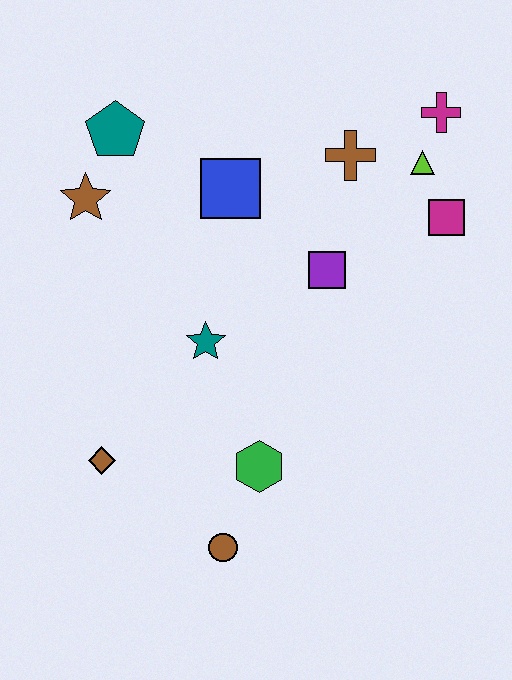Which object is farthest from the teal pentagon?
The brown circle is farthest from the teal pentagon.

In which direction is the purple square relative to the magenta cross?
The purple square is below the magenta cross.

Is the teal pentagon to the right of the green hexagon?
No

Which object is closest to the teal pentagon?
The brown star is closest to the teal pentagon.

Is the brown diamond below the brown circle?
No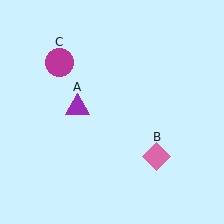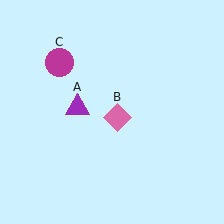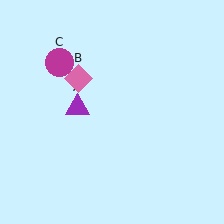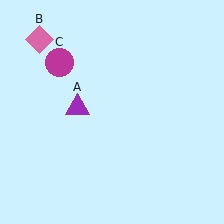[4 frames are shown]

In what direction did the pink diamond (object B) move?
The pink diamond (object B) moved up and to the left.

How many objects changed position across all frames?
1 object changed position: pink diamond (object B).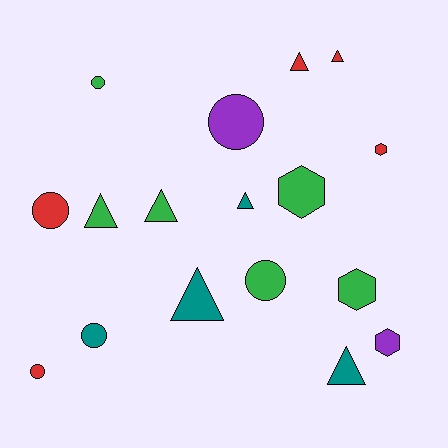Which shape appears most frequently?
Triangle, with 7 objects.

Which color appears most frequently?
Green, with 6 objects.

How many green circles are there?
There are 2 green circles.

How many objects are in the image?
There are 17 objects.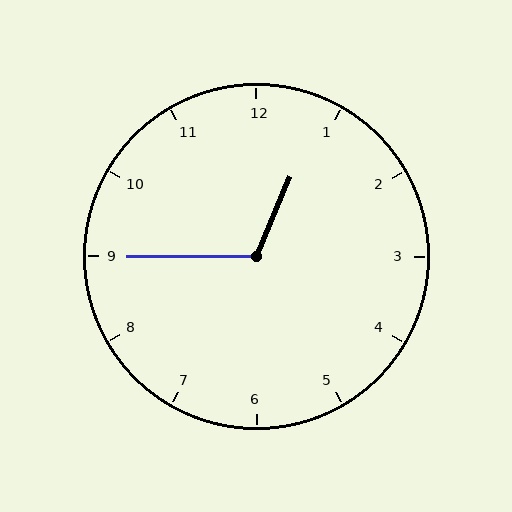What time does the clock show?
12:45.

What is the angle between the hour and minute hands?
Approximately 112 degrees.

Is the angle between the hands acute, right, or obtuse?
It is obtuse.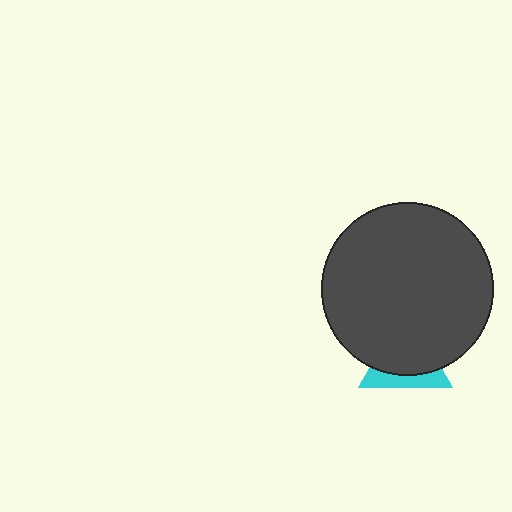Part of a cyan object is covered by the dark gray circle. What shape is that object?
It is a triangle.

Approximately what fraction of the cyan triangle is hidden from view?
Roughly 68% of the cyan triangle is hidden behind the dark gray circle.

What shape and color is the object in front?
The object in front is a dark gray circle.